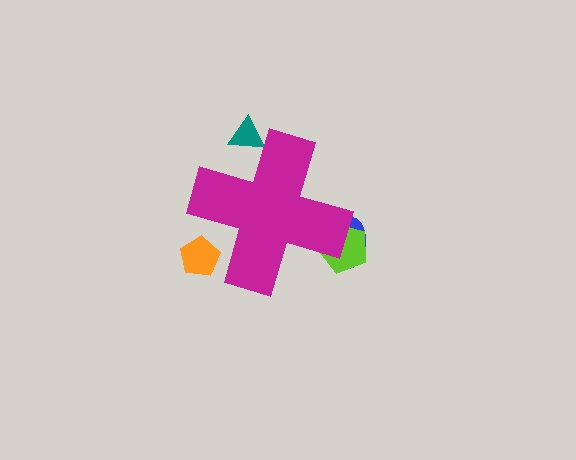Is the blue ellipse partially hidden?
Yes, the blue ellipse is partially hidden behind the magenta cross.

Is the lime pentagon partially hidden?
Yes, the lime pentagon is partially hidden behind the magenta cross.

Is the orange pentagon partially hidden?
Yes, the orange pentagon is partially hidden behind the magenta cross.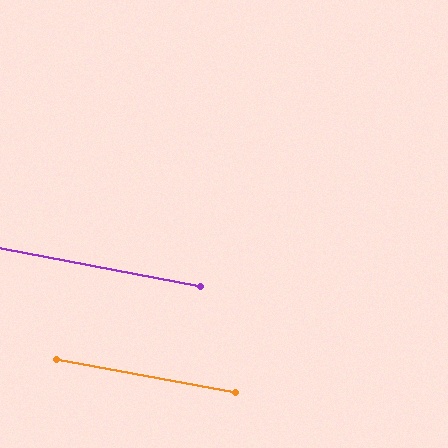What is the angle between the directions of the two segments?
Approximately 0 degrees.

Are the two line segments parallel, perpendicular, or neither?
Parallel — their directions differ by only 0.2°.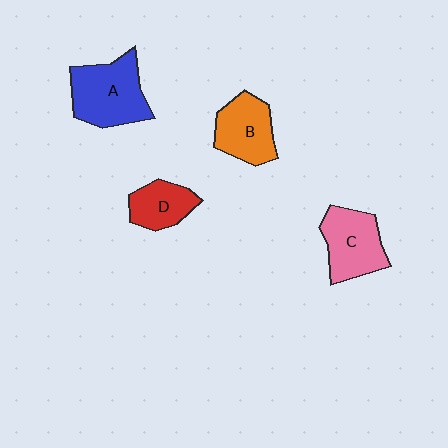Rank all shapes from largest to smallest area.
From largest to smallest: A (blue), C (pink), B (orange), D (red).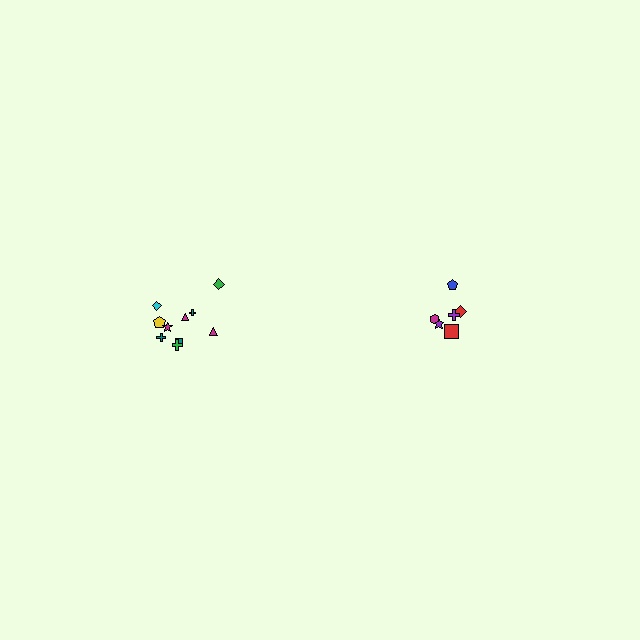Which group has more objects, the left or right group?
The left group.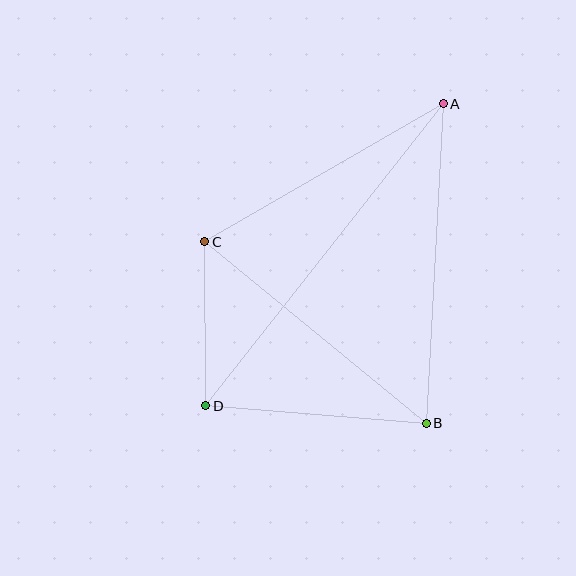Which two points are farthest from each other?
Points A and D are farthest from each other.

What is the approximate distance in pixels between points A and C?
The distance between A and C is approximately 276 pixels.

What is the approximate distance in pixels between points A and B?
The distance between A and B is approximately 320 pixels.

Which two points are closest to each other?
Points C and D are closest to each other.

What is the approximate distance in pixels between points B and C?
The distance between B and C is approximately 287 pixels.